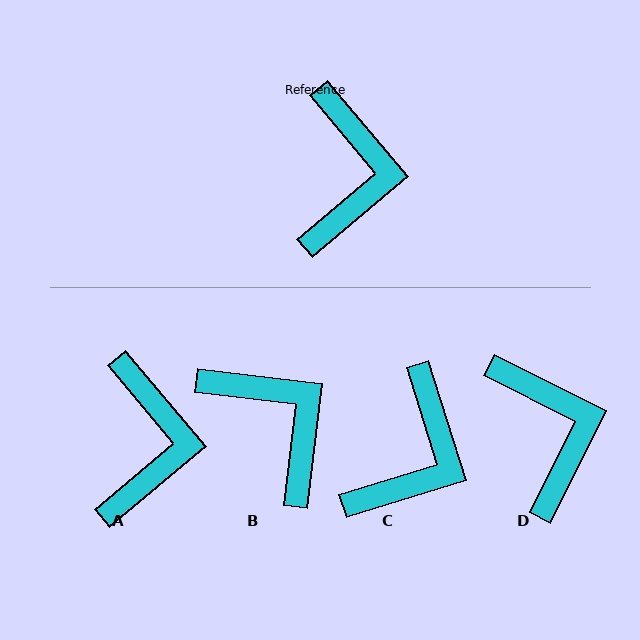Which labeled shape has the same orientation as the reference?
A.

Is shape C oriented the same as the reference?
No, it is off by about 23 degrees.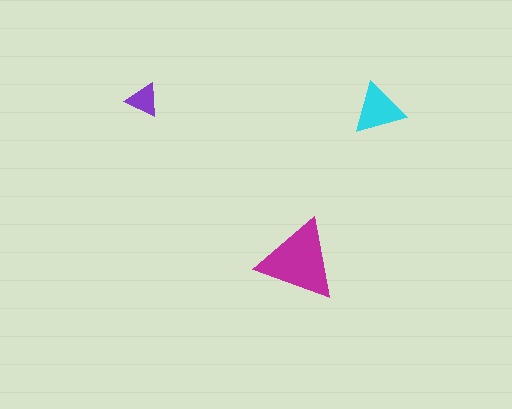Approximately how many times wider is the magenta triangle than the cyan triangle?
About 1.5 times wider.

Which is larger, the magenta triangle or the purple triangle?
The magenta one.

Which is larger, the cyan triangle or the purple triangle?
The cyan one.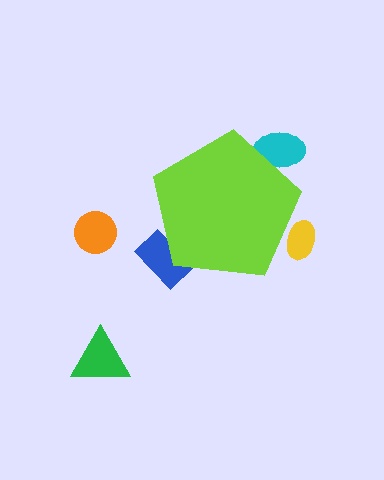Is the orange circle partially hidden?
No, the orange circle is fully visible.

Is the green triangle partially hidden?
No, the green triangle is fully visible.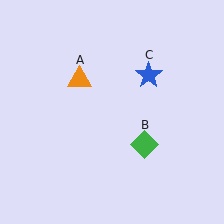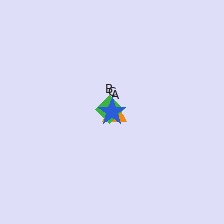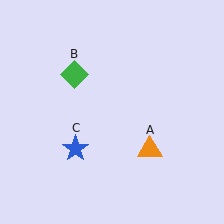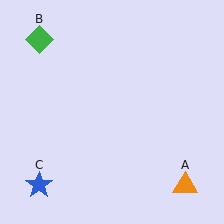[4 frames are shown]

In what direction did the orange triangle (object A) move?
The orange triangle (object A) moved down and to the right.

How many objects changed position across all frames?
3 objects changed position: orange triangle (object A), green diamond (object B), blue star (object C).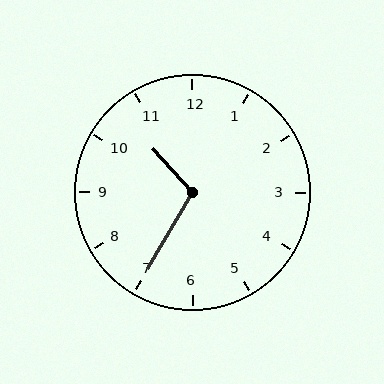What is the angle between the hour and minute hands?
Approximately 108 degrees.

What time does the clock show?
10:35.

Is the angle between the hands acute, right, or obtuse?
It is obtuse.